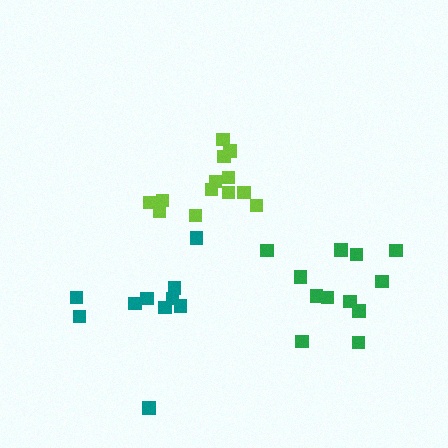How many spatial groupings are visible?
There are 3 spatial groupings.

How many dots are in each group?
Group 1: 13 dots, Group 2: 10 dots, Group 3: 12 dots (35 total).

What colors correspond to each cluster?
The clusters are colored: lime, teal, green.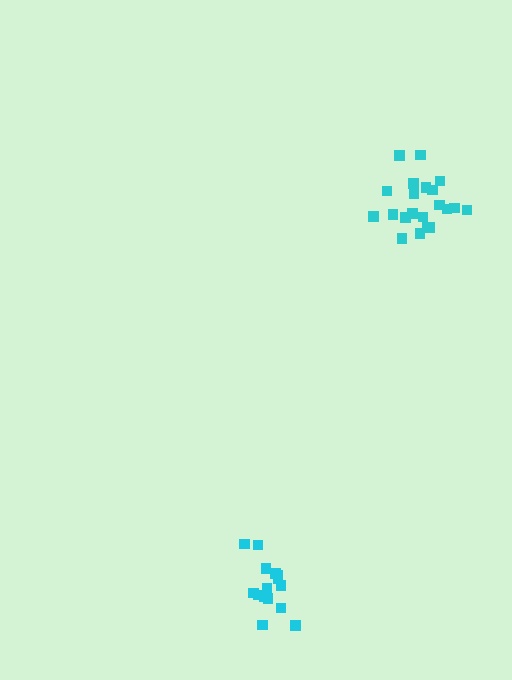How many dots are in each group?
Group 1: 15 dots, Group 2: 21 dots (36 total).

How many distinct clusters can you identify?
There are 2 distinct clusters.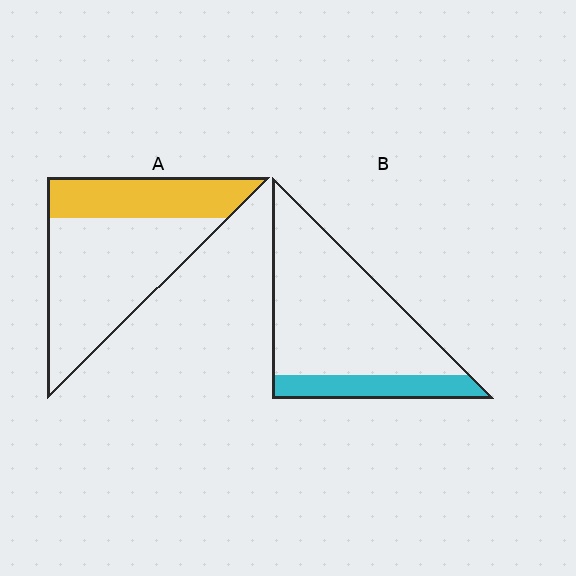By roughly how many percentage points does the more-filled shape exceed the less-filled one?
By roughly 15 percentage points (A over B).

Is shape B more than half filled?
No.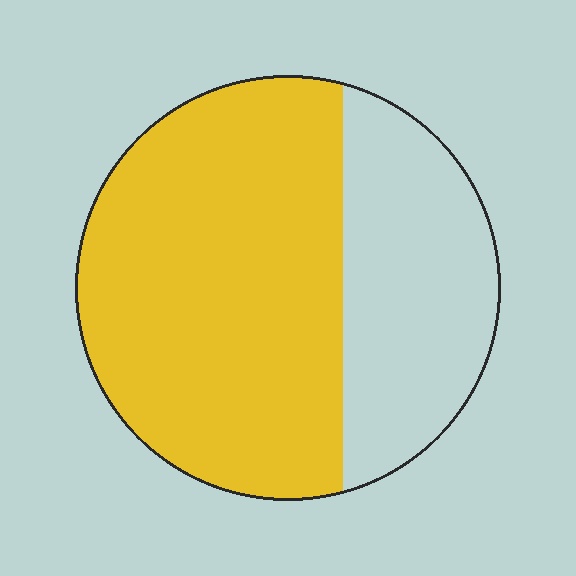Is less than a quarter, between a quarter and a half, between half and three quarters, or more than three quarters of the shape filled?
Between half and three quarters.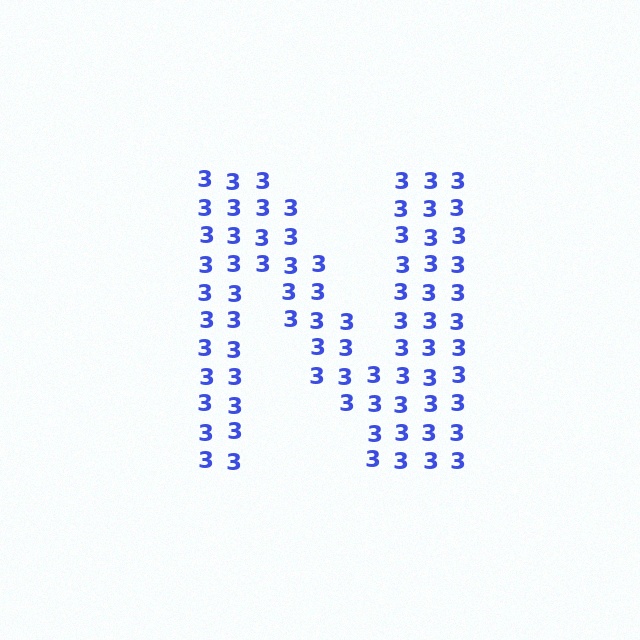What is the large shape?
The large shape is the letter N.